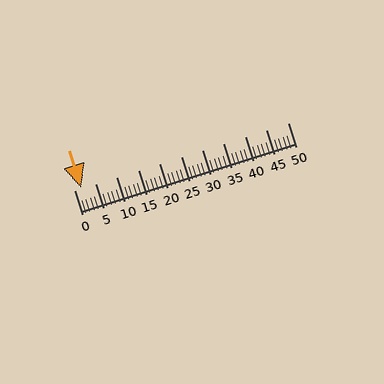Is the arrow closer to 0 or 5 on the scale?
The arrow is closer to 0.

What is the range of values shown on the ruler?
The ruler shows values from 0 to 50.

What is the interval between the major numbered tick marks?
The major tick marks are spaced 5 units apart.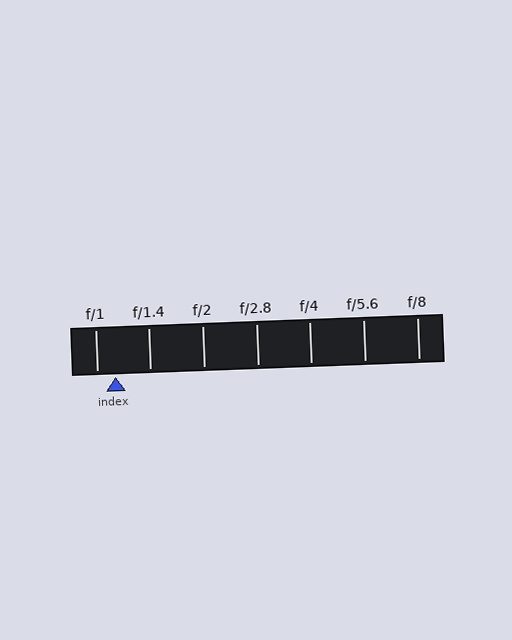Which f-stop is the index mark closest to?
The index mark is closest to f/1.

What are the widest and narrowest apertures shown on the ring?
The widest aperture shown is f/1 and the narrowest is f/8.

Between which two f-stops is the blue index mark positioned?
The index mark is between f/1 and f/1.4.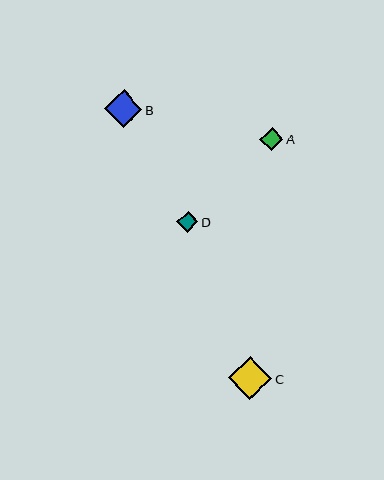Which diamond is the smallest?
Diamond D is the smallest with a size of approximately 21 pixels.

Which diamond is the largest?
Diamond C is the largest with a size of approximately 43 pixels.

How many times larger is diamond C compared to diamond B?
Diamond C is approximately 1.2 times the size of diamond B.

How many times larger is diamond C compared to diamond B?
Diamond C is approximately 1.2 times the size of diamond B.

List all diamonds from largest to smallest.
From largest to smallest: C, B, A, D.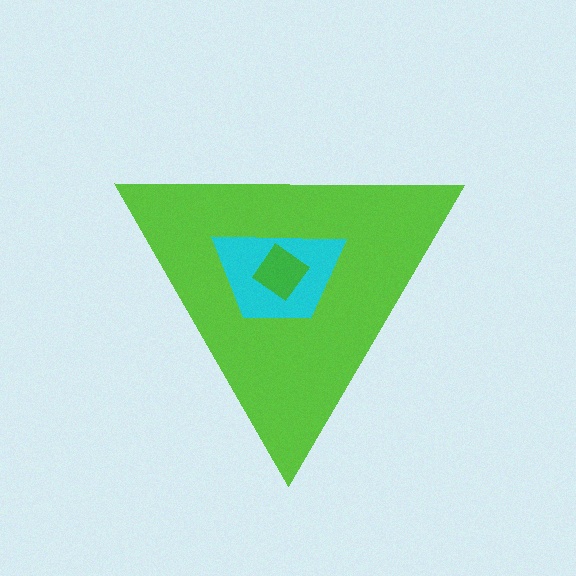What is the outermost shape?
The lime triangle.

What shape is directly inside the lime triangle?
The cyan trapezoid.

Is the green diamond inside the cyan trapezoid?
Yes.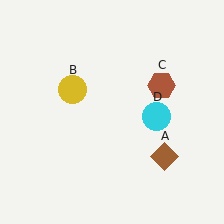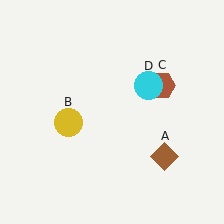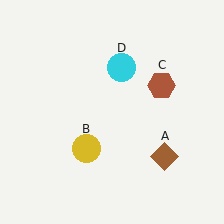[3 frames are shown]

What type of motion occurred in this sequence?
The yellow circle (object B), cyan circle (object D) rotated counterclockwise around the center of the scene.